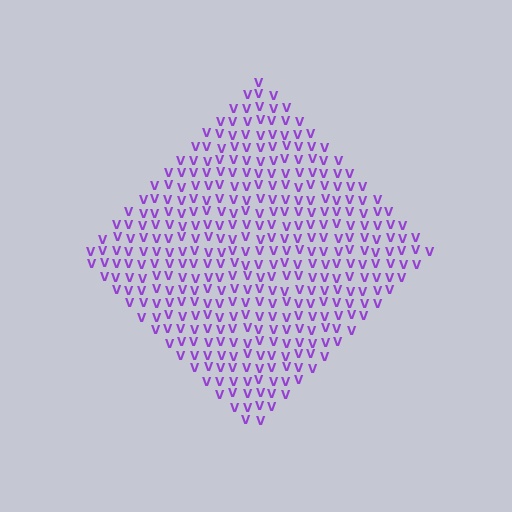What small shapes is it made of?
It is made of small letter V's.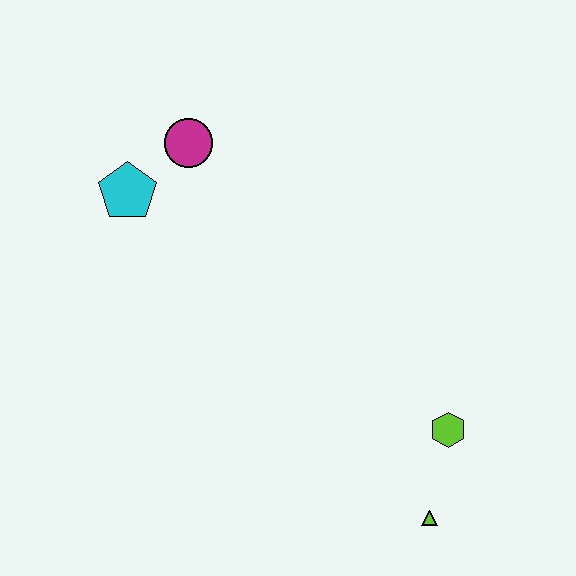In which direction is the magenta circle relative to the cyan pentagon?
The magenta circle is to the right of the cyan pentagon.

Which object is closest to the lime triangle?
The lime hexagon is closest to the lime triangle.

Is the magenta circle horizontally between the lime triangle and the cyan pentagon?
Yes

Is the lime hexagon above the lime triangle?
Yes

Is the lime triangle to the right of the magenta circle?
Yes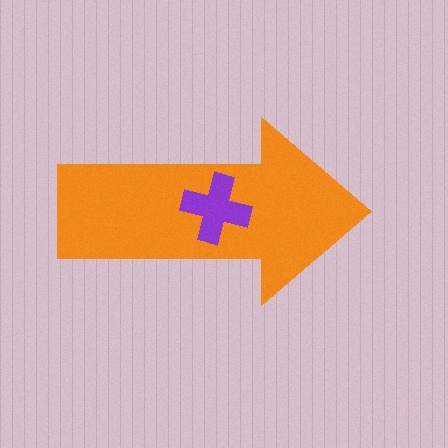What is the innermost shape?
The purple cross.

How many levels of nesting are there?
2.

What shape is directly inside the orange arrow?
The purple cross.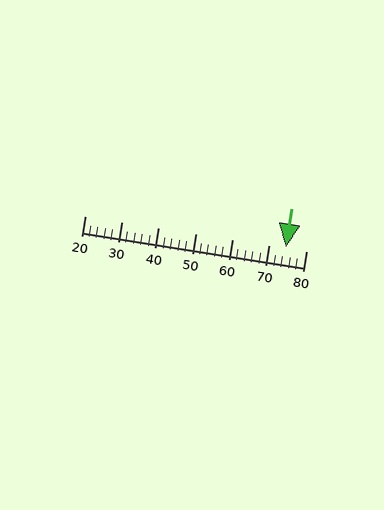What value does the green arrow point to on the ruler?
The green arrow points to approximately 74.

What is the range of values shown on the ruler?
The ruler shows values from 20 to 80.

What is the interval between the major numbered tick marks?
The major tick marks are spaced 10 units apart.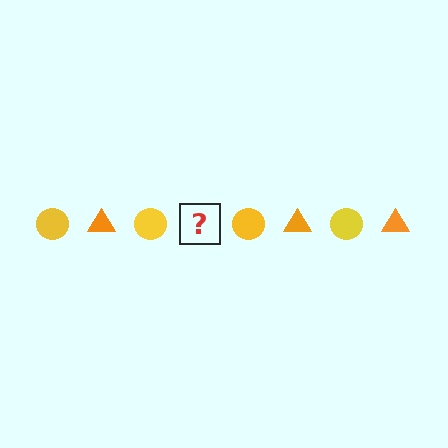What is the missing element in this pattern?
The missing element is an orange triangle.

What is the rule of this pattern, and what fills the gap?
The rule is that the pattern alternates between yellow circle and orange triangle. The gap should be filled with an orange triangle.